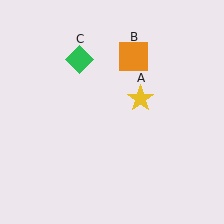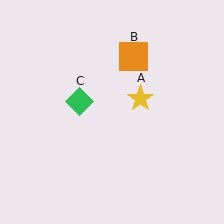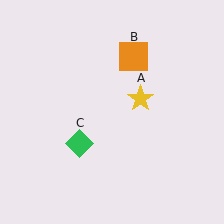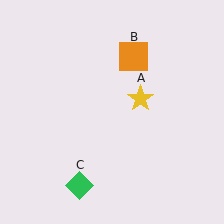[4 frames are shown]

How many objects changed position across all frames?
1 object changed position: green diamond (object C).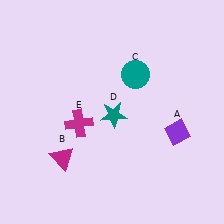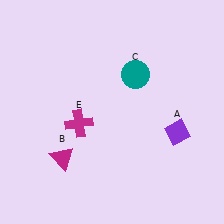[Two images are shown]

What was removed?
The teal star (D) was removed in Image 2.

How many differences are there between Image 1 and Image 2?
There is 1 difference between the two images.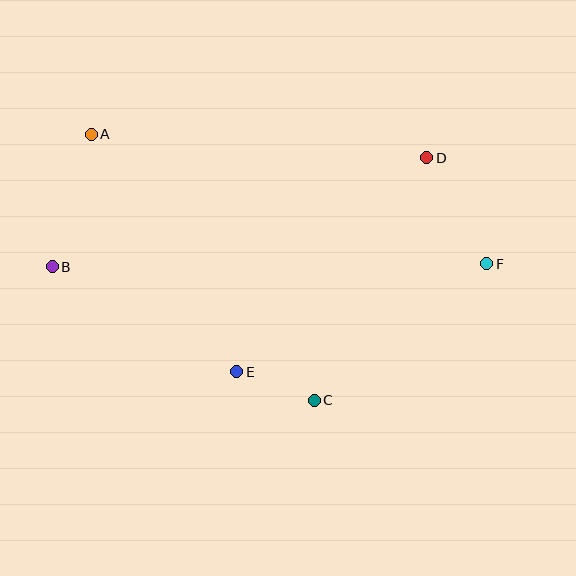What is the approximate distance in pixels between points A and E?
The distance between A and E is approximately 278 pixels.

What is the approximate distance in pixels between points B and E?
The distance between B and E is approximately 213 pixels.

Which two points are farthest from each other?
Points B and F are farthest from each other.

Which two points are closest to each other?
Points C and E are closest to each other.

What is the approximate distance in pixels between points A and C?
The distance between A and C is approximately 347 pixels.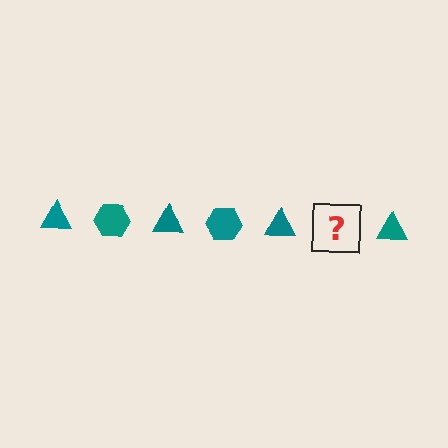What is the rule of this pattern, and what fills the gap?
The rule is that the pattern cycles through triangle, hexagon shapes in teal. The gap should be filled with a teal hexagon.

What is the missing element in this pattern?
The missing element is a teal hexagon.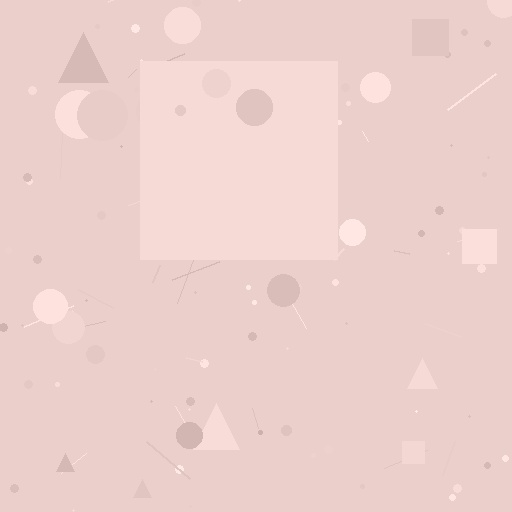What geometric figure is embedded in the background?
A square is embedded in the background.